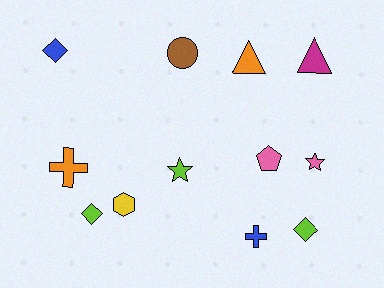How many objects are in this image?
There are 12 objects.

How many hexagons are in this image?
There is 1 hexagon.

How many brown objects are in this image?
There is 1 brown object.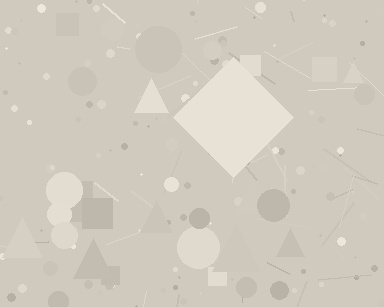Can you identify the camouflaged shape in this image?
The camouflaged shape is a diamond.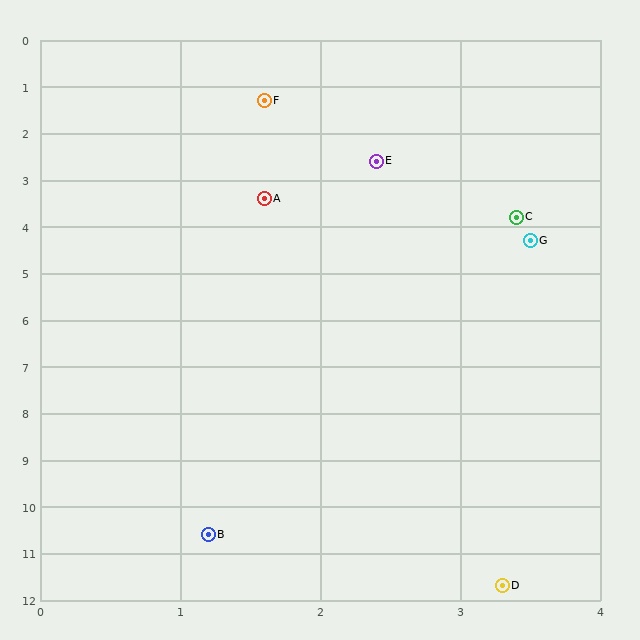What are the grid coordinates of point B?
Point B is at approximately (1.2, 10.6).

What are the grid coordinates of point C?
Point C is at approximately (3.4, 3.8).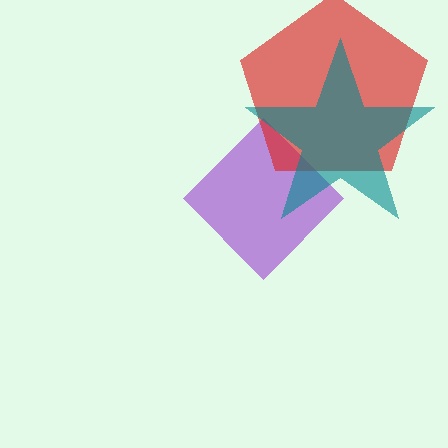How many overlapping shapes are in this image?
There are 3 overlapping shapes in the image.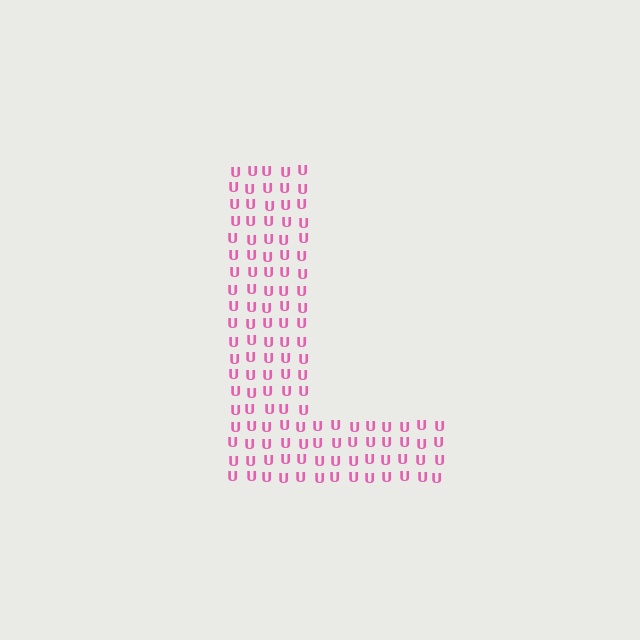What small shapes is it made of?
It is made of small letter U's.